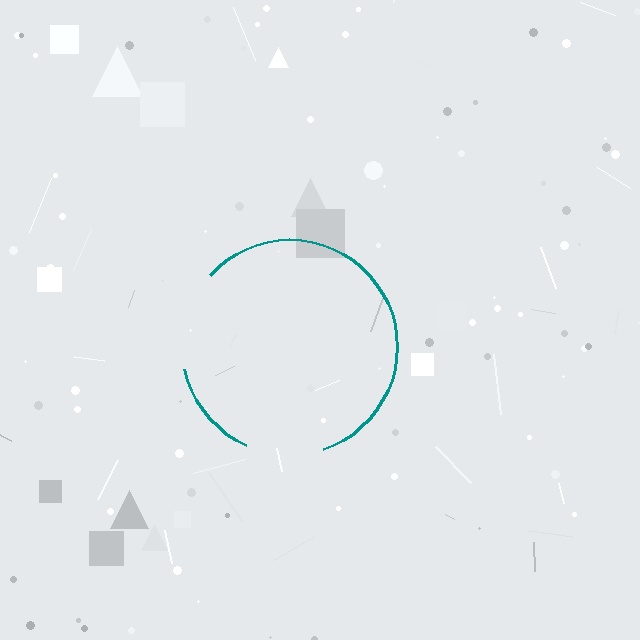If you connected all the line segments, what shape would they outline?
They would outline a circle.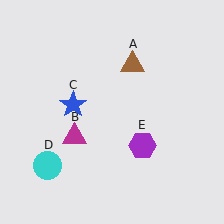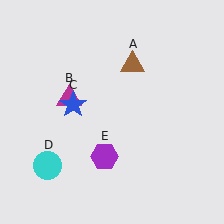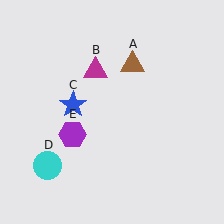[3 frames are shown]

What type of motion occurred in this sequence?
The magenta triangle (object B), purple hexagon (object E) rotated clockwise around the center of the scene.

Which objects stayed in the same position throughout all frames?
Brown triangle (object A) and blue star (object C) and cyan circle (object D) remained stationary.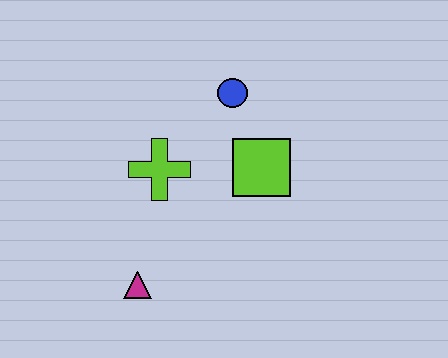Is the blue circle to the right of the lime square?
No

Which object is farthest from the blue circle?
The magenta triangle is farthest from the blue circle.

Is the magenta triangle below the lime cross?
Yes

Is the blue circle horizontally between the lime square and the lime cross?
Yes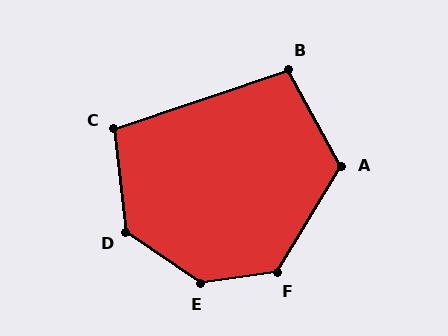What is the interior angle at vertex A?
Approximately 120 degrees (obtuse).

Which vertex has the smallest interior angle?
B, at approximately 100 degrees.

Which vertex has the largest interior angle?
E, at approximately 138 degrees.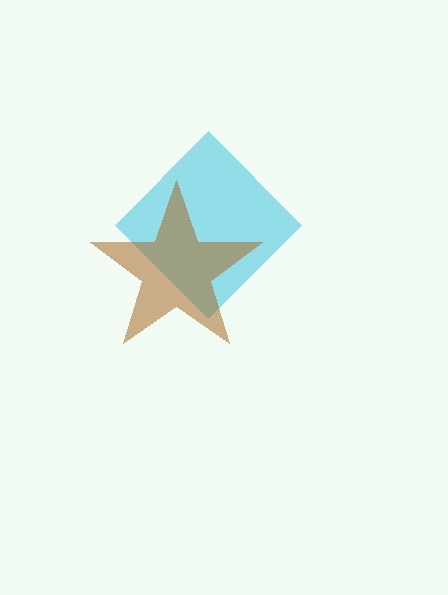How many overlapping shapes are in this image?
There are 2 overlapping shapes in the image.